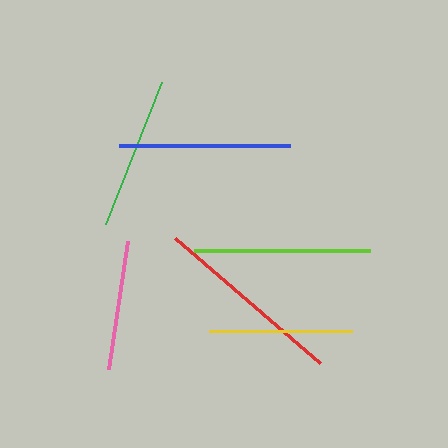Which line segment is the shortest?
The pink line is the shortest at approximately 130 pixels.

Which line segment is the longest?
The red line is the longest at approximately 191 pixels.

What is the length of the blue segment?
The blue segment is approximately 172 pixels long.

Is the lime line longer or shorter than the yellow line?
The lime line is longer than the yellow line.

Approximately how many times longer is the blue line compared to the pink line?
The blue line is approximately 1.3 times the length of the pink line.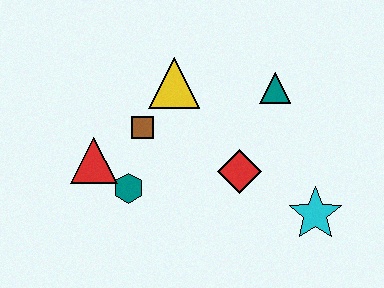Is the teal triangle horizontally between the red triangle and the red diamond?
No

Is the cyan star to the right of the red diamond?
Yes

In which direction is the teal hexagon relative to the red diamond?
The teal hexagon is to the left of the red diamond.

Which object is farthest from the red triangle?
The cyan star is farthest from the red triangle.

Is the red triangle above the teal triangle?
No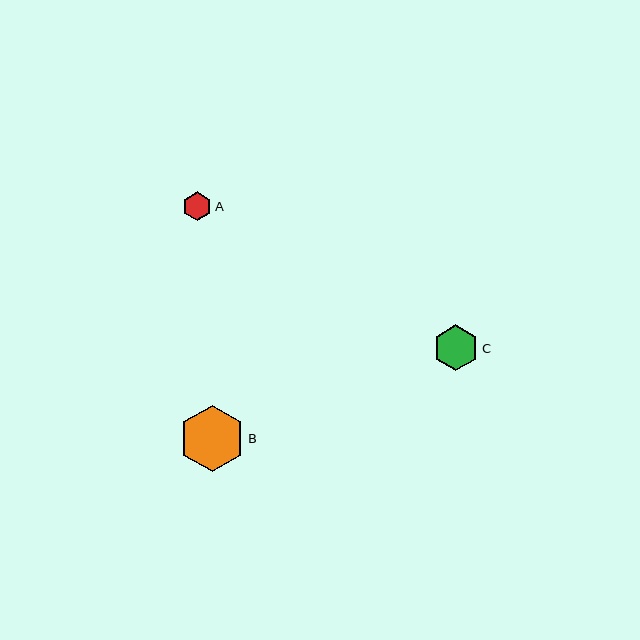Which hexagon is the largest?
Hexagon B is the largest with a size of approximately 66 pixels.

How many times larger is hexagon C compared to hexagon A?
Hexagon C is approximately 1.6 times the size of hexagon A.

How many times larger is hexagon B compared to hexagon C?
Hexagon B is approximately 1.5 times the size of hexagon C.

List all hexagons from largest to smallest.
From largest to smallest: B, C, A.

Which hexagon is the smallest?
Hexagon A is the smallest with a size of approximately 29 pixels.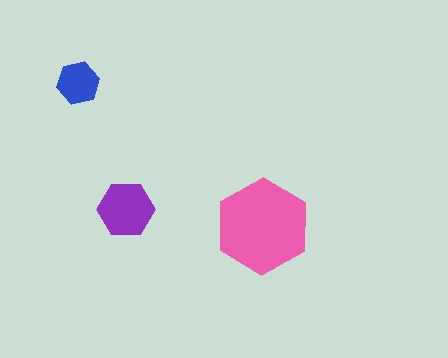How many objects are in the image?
There are 3 objects in the image.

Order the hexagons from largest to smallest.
the pink one, the purple one, the blue one.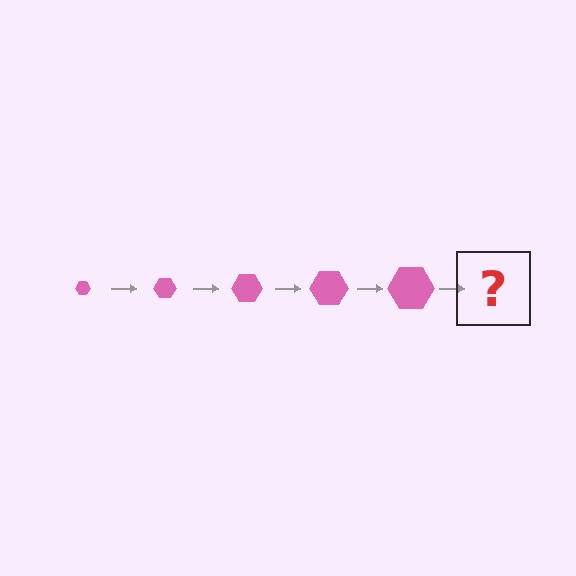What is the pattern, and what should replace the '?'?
The pattern is that the hexagon gets progressively larger each step. The '?' should be a pink hexagon, larger than the previous one.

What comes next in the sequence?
The next element should be a pink hexagon, larger than the previous one.